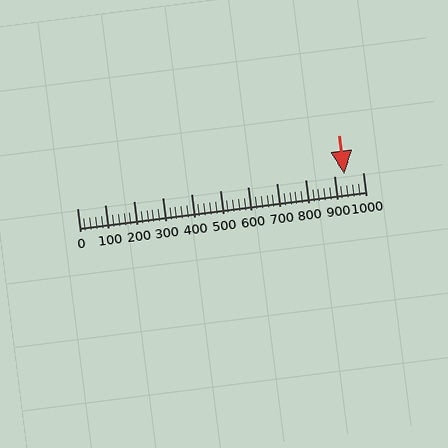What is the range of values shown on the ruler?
The ruler shows values from 0 to 1000.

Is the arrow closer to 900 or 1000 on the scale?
The arrow is closer to 900.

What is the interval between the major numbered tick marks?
The major tick marks are spaced 100 units apart.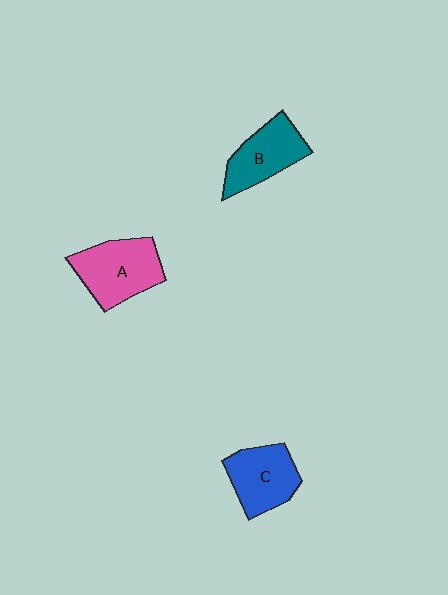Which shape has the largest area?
Shape A (pink).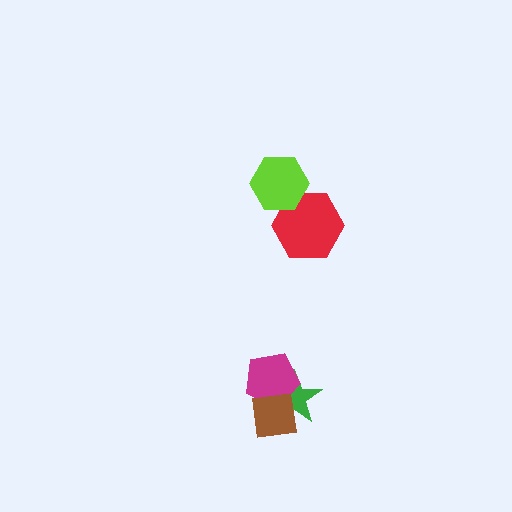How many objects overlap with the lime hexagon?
1 object overlaps with the lime hexagon.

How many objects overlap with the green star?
2 objects overlap with the green star.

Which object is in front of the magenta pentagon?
The brown square is in front of the magenta pentagon.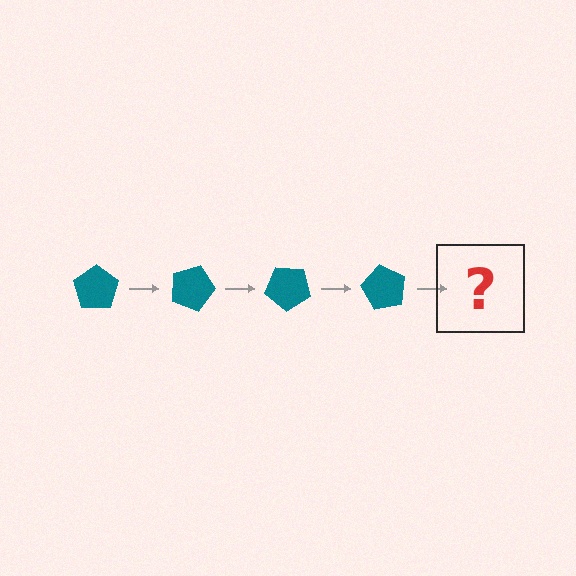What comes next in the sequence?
The next element should be a teal pentagon rotated 80 degrees.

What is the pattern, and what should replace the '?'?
The pattern is that the pentagon rotates 20 degrees each step. The '?' should be a teal pentagon rotated 80 degrees.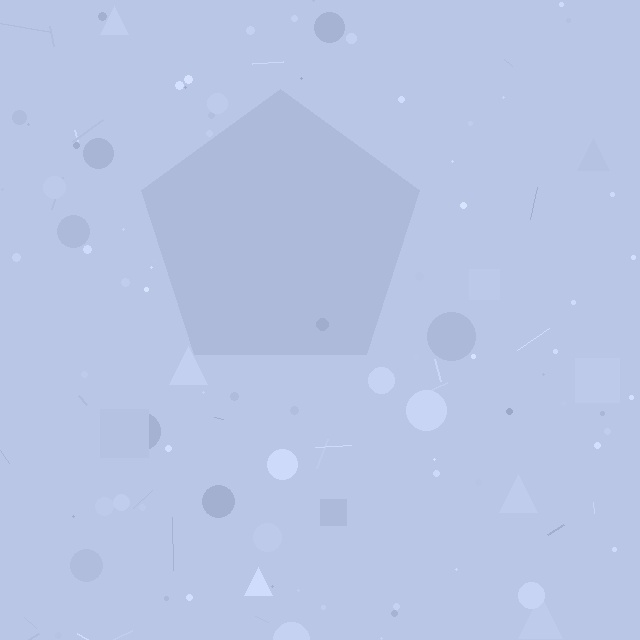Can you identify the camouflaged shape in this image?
The camouflaged shape is a pentagon.